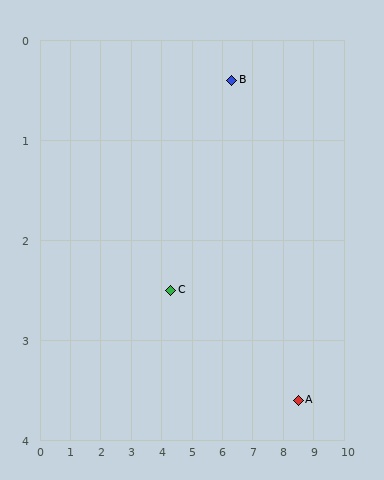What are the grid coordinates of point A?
Point A is at approximately (8.5, 3.6).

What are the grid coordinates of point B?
Point B is at approximately (6.3, 0.4).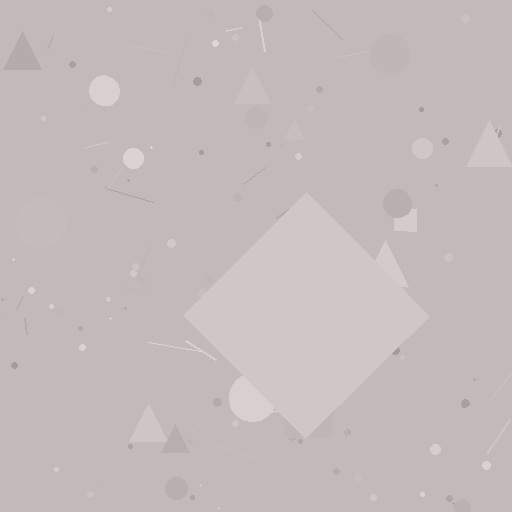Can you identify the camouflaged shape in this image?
The camouflaged shape is a diamond.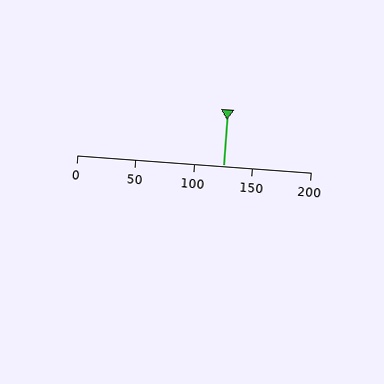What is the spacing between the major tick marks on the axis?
The major ticks are spaced 50 apart.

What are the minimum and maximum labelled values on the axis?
The axis runs from 0 to 200.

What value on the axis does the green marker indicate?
The marker indicates approximately 125.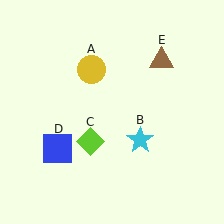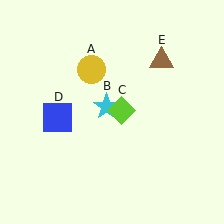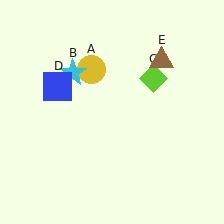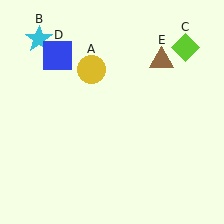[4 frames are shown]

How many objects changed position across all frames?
3 objects changed position: cyan star (object B), lime diamond (object C), blue square (object D).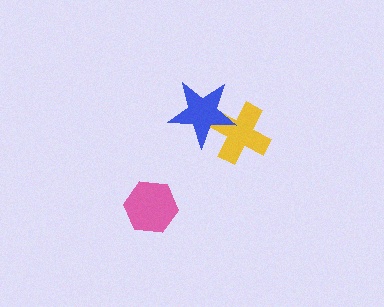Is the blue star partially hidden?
No, no other shape covers it.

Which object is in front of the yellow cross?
The blue star is in front of the yellow cross.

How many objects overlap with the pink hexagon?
0 objects overlap with the pink hexagon.